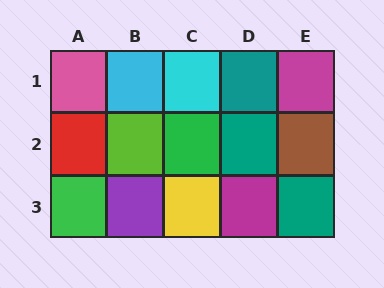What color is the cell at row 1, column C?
Cyan.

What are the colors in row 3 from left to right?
Green, purple, yellow, magenta, teal.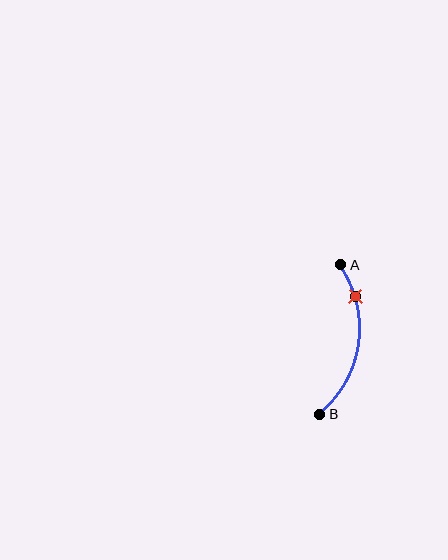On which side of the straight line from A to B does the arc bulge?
The arc bulges to the right of the straight line connecting A and B.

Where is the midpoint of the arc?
The arc midpoint is the point on the curve farthest from the straight line joining A and B. It sits to the right of that line.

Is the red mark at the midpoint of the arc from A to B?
No. The red mark lies on the arc but is closer to endpoint A. The arc midpoint would be at the point on the curve equidistant along the arc from both A and B.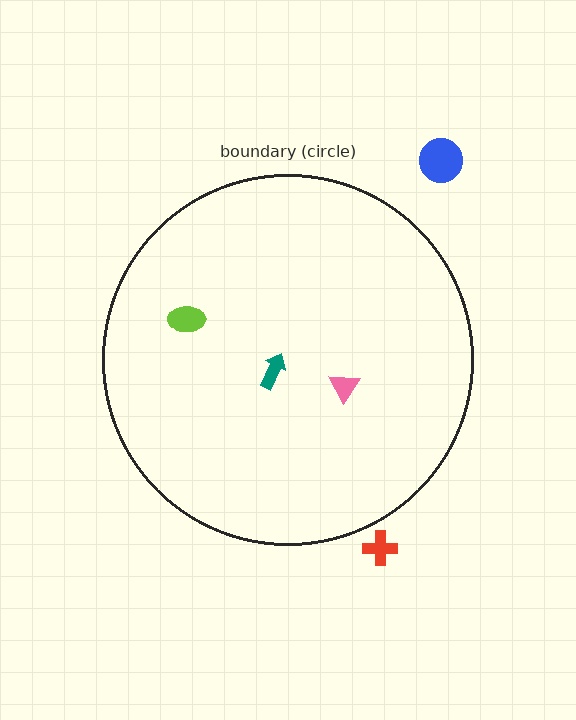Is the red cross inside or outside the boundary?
Outside.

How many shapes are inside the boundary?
3 inside, 2 outside.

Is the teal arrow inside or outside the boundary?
Inside.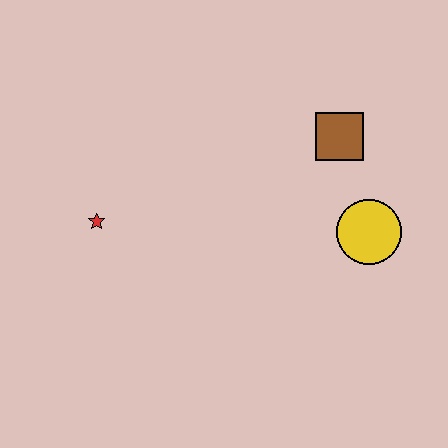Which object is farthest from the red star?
The yellow circle is farthest from the red star.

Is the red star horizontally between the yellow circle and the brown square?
No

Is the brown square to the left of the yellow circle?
Yes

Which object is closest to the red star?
The brown square is closest to the red star.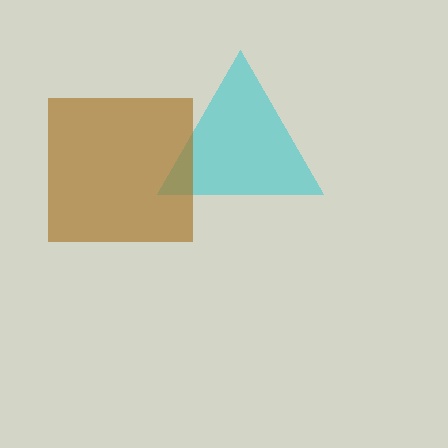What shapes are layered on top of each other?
The layered shapes are: a cyan triangle, a brown square.